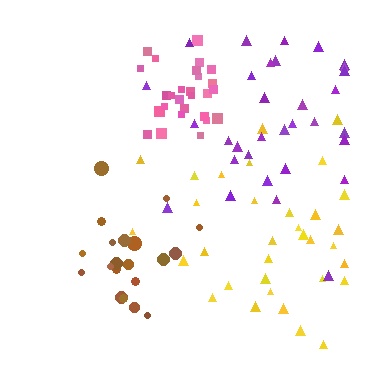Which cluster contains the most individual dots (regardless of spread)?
Yellow (33).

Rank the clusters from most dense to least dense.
pink, brown, yellow, purple.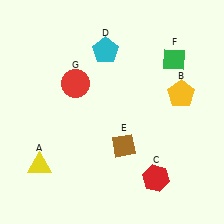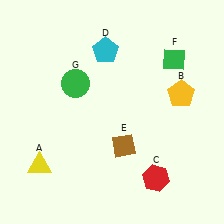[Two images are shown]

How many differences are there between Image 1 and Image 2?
There is 1 difference between the two images.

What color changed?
The circle (G) changed from red in Image 1 to green in Image 2.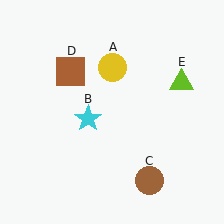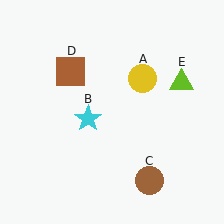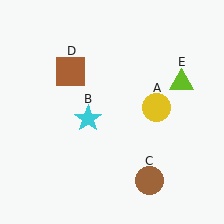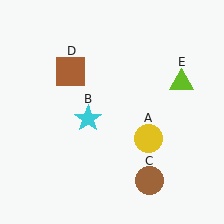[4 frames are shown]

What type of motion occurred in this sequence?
The yellow circle (object A) rotated clockwise around the center of the scene.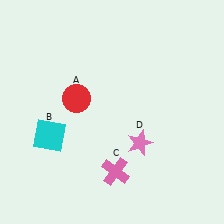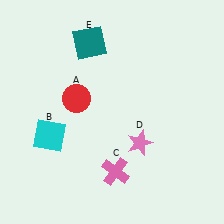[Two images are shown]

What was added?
A teal square (E) was added in Image 2.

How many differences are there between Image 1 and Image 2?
There is 1 difference between the two images.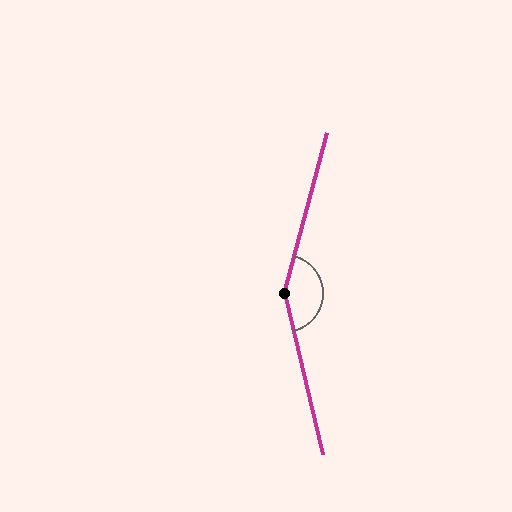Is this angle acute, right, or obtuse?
It is obtuse.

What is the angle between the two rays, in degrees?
Approximately 152 degrees.